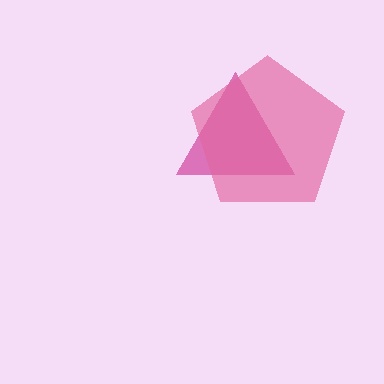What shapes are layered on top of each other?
The layered shapes are: a magenta triangle, a pink pentagon.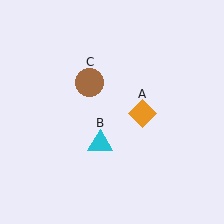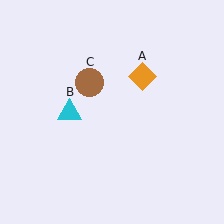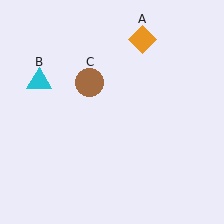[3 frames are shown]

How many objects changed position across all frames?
2 objects changed position: orange diamond (object A), cyan triangle (object B).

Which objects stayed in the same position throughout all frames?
Brown circle (object C) remained stationary.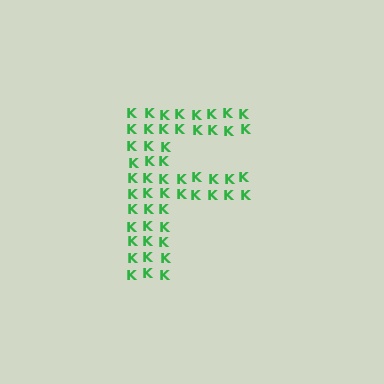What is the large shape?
The large shape is the letter F.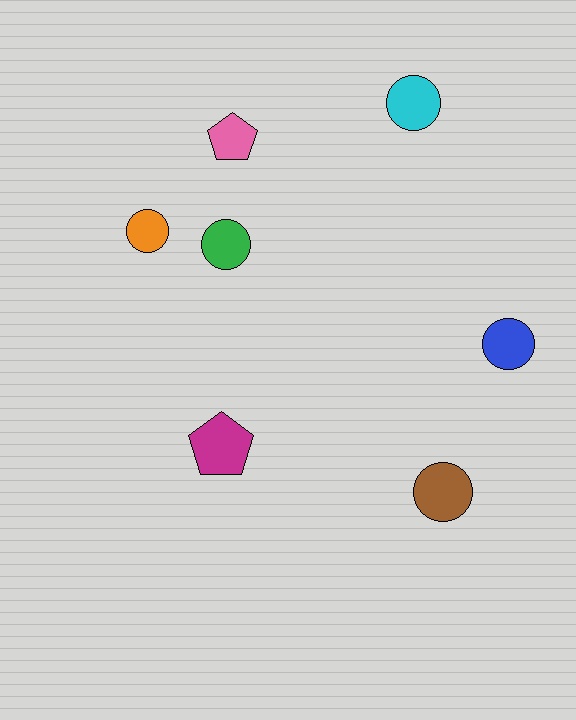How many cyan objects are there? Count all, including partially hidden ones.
There is 1 cyan object.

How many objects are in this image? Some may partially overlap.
There are 7 objects.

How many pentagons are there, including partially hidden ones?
There are 2 pentagons.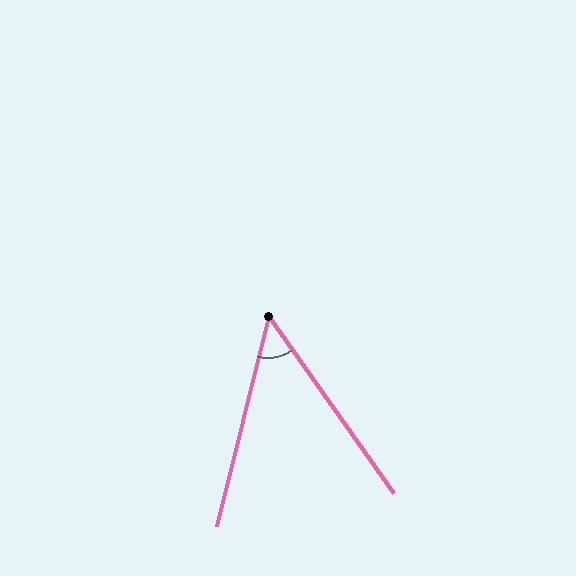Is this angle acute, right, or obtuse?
It is acute.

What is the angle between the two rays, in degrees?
Approximately 49 degrees.